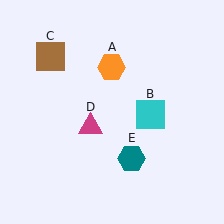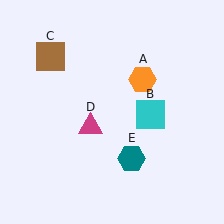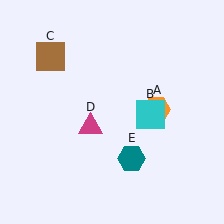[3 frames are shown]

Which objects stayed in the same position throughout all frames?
Cyan square (object B) and brown square (object C) and magenta triangle (object D) and teal hexagon (object E) remained stationary.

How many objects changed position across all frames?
1 object changed position: orange hexagon (object A).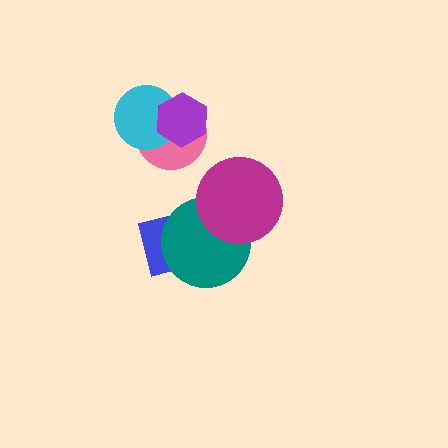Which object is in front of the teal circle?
The magenta circle is in front of the teal circle.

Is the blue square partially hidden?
Yes, it is partially covered by another shape.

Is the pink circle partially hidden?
Yes, it is partially covered by another shape.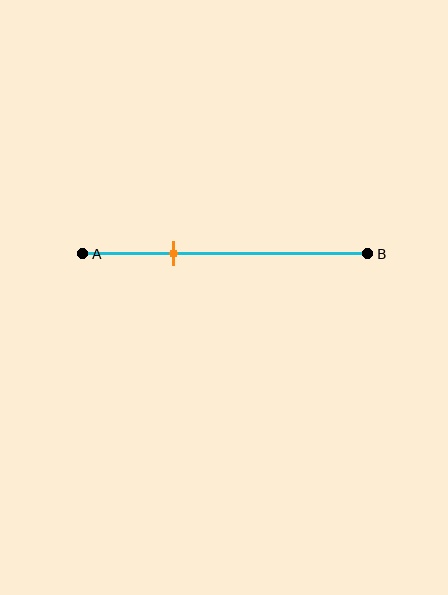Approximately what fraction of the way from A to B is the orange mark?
The orange mark is approximately 30% of the way from A to B.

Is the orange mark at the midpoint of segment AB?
No, the mark is at about 30% from A, not at the 50% midpoint.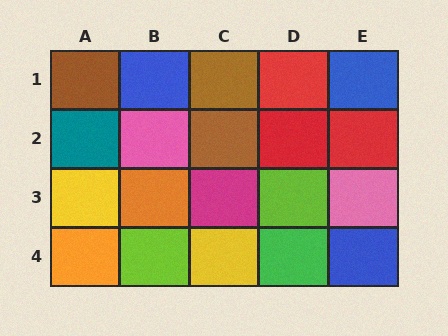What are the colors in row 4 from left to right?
Orange, lime, yellow, green, blue.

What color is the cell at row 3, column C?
Magenta.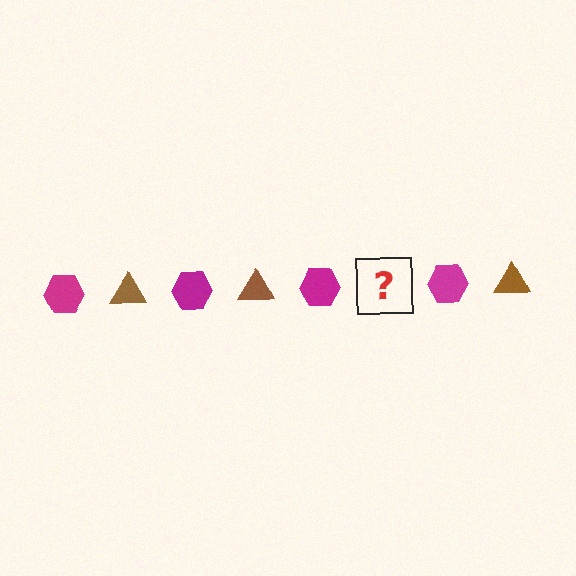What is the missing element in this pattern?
The missing element is a brown triangle.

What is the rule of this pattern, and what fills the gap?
The rule is that the pattern alternates between magenta hexagon and brown triangle. The gap should be filled with a brown triangle.